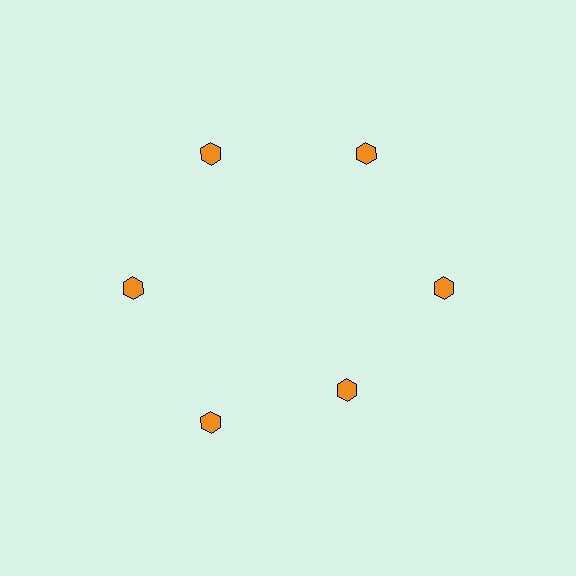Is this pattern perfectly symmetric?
No. The 6 orange hexagons are arranged in a ring, but one element near the 5 o'clock position is pulled inward toward the center, breaking the 6-fold rotational symmetry.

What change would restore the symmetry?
The symmetry would be restored by moving it outward, back onto the ring so that all 6 hexagons sit at equal angles and equal distance from the center.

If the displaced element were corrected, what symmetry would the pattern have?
It would have 6-fold rotational symmetry — the pattern would map onto itself every 60 degrees.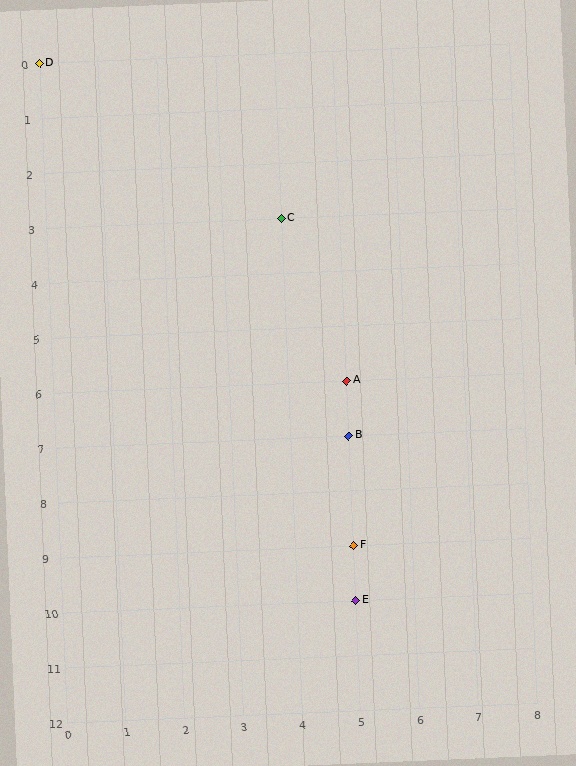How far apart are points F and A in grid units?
Points F and A are 3 rows apart.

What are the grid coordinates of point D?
Point D is at grid coordinates (0, 0).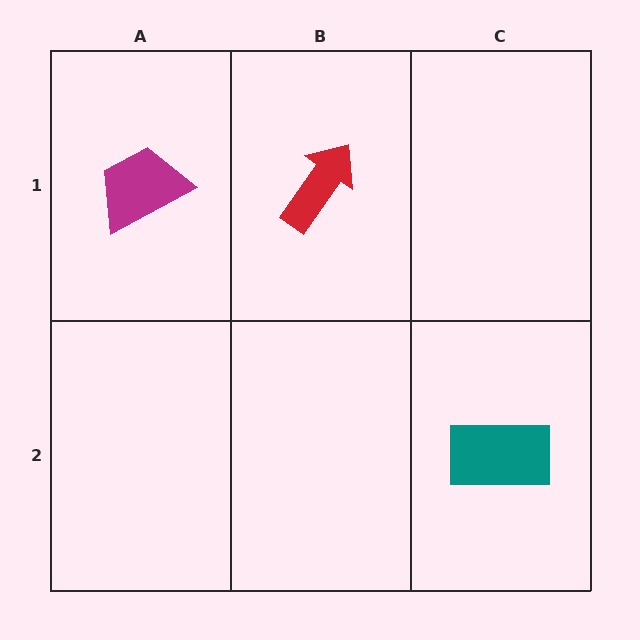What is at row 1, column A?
A magenta trapezoid.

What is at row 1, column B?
A red arrow.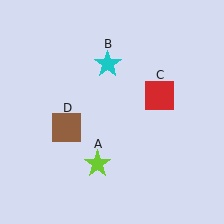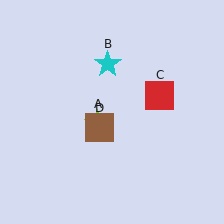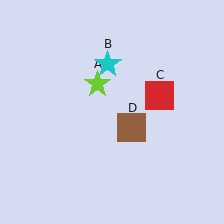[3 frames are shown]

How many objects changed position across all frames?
2 objects changed position: lime star (object A), brown square (object D).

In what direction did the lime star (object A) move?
The lime star (object A) moved up.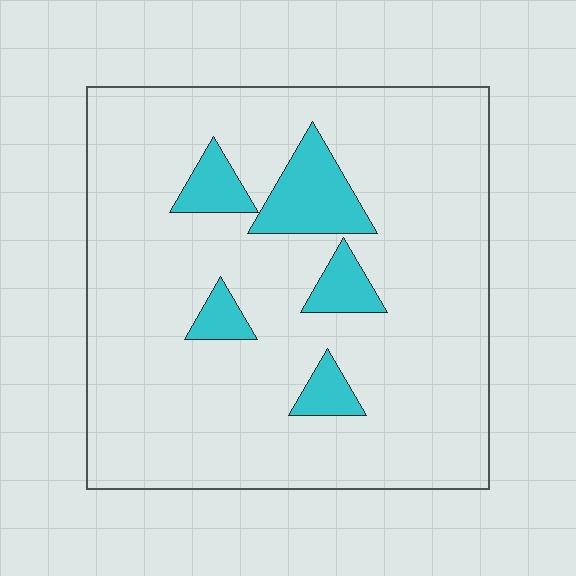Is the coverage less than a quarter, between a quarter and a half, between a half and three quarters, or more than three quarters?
Less than a quarter.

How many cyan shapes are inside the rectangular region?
5.